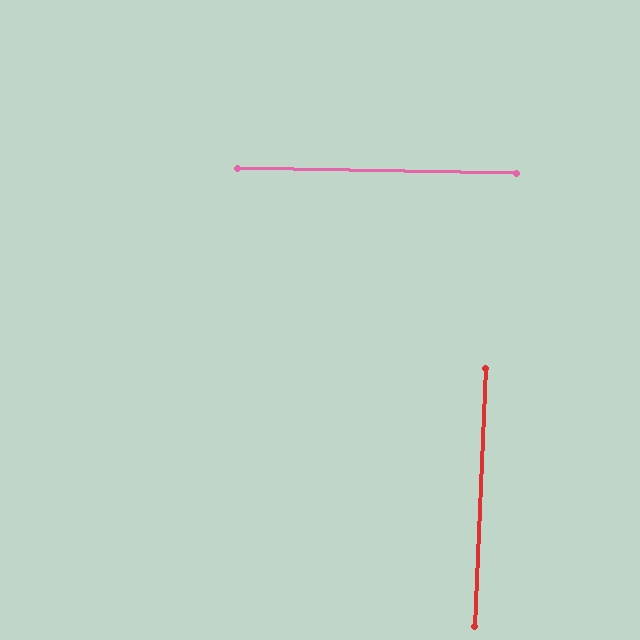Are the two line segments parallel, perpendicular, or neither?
Perpendicular — they meet at approximately 89°.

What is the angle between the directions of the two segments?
Approximately 89 degrees.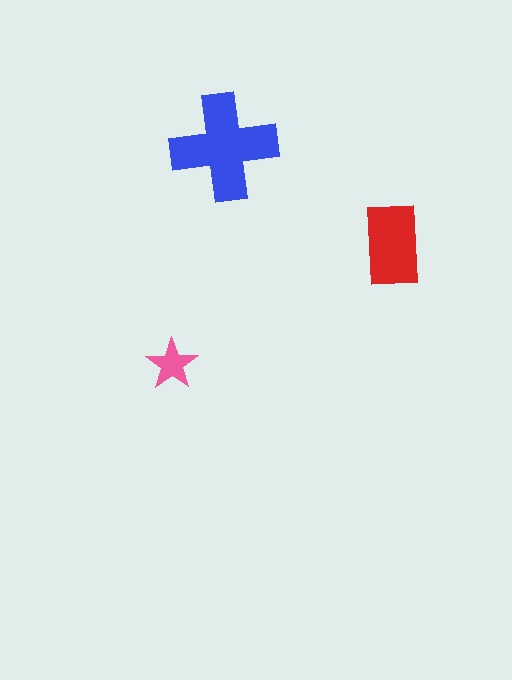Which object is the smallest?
The pink star.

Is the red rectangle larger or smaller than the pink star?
Larger.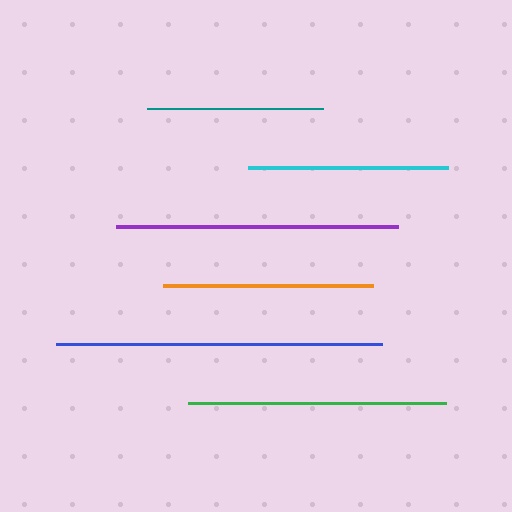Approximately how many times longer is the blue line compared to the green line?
The blue line is approximately 1.3 times the length of the green line.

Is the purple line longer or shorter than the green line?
The purple line is longer than the green line.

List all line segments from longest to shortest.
From longest to shortest: blue, purple, green, orange, cyan, teal.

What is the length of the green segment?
The green segment is approximately 259 pixels long.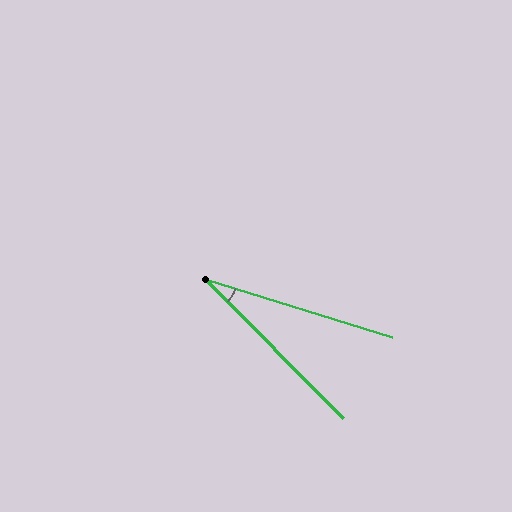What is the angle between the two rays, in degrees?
Approximately 28 degrees.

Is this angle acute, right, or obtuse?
It is acute.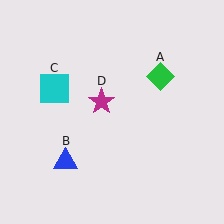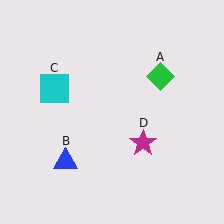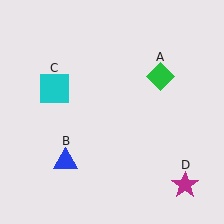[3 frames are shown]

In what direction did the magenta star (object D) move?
The magenta star (object D) moved down and to the right.